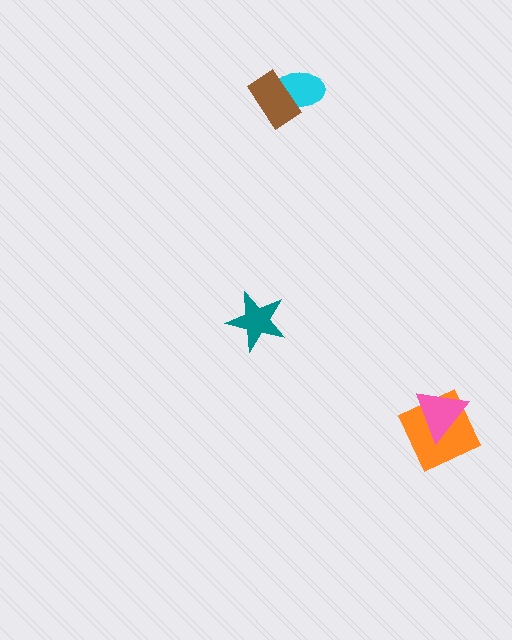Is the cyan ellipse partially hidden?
Yes, it is partially covered by another shape.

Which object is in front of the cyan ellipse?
The brown rectangle is in front of the cyan ellipse.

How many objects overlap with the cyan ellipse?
1 object overlaps with the cyan ellipse.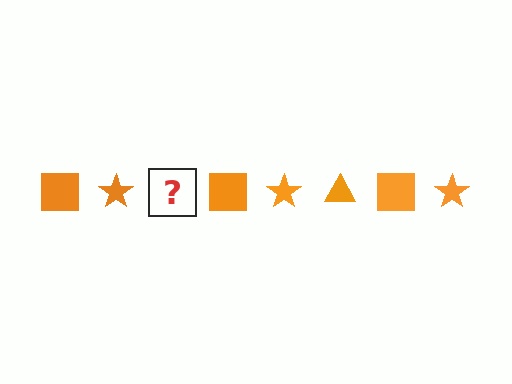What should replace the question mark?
The question mark should be replaced with an orange triangle.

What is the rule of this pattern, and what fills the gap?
The rule is that the pattern cycles through square, star, triangle shapes in orange. The gap should be filled with an orange triangle.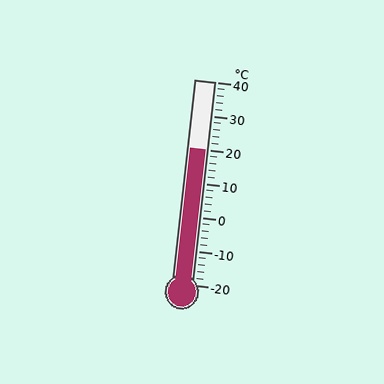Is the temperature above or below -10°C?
The temperature is above -10°C.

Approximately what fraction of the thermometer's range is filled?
The thermometer is filled to approximately 65% of its range.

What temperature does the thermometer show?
The thermometer shows approximately 20°C.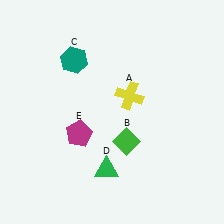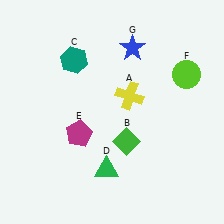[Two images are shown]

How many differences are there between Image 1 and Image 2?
There are 2 differences between the two images.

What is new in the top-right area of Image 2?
A blue star (G) was added in the top-right area of Image 2.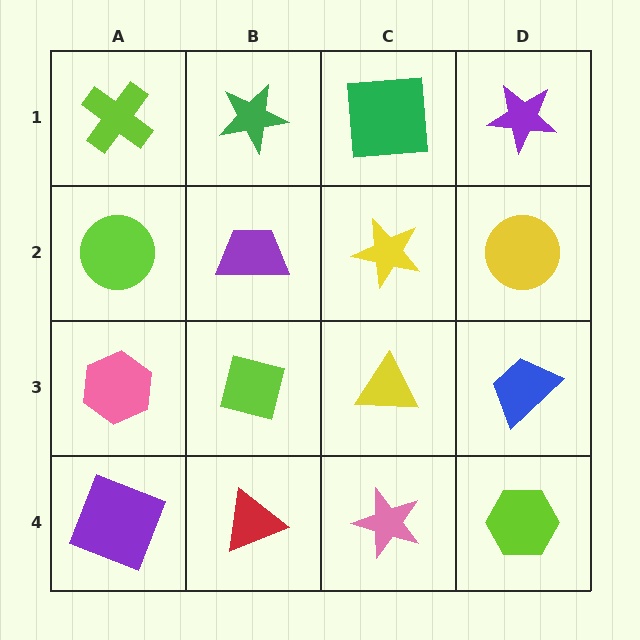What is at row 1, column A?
A lime cross.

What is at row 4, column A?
A purple square.